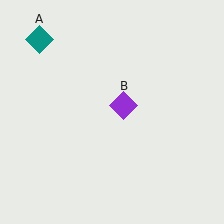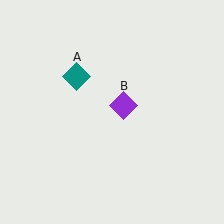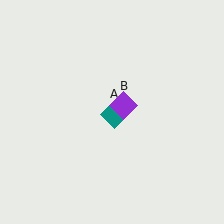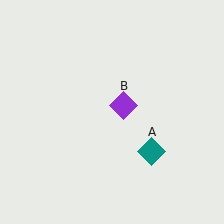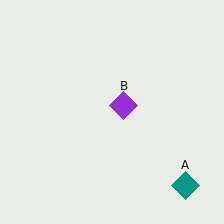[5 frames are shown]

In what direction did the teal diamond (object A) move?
The teal diamond (object A) moved down and to the right.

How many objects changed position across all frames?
1 object changed position: teal diamond (object A).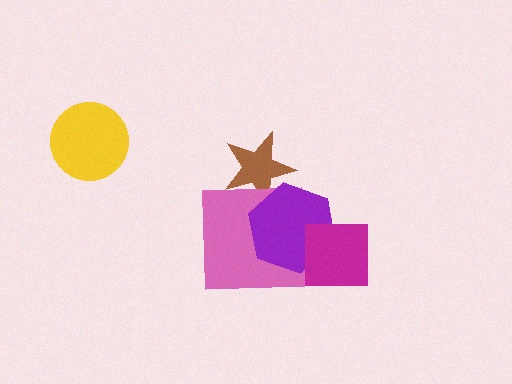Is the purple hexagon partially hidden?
Yes, it is partially covered by another shape.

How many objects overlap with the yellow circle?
0 objects overlap with the yellow circle.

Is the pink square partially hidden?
Yes, it is partially covered by another shape.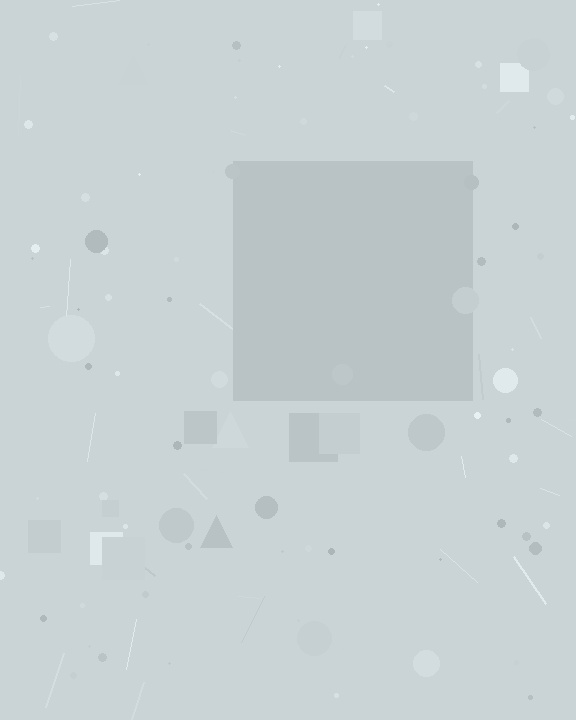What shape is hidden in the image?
A square is hidden in the image.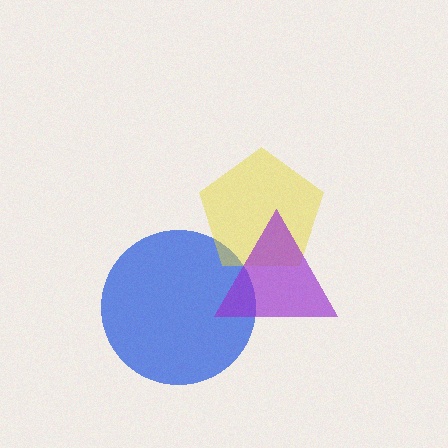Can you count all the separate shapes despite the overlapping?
Yes, there are 3 separate shapes.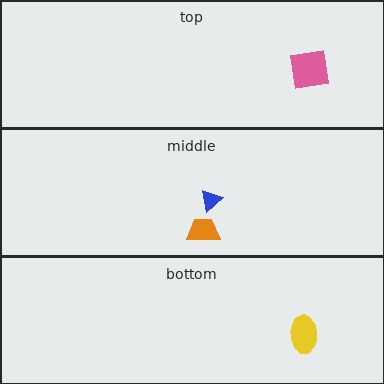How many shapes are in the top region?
1.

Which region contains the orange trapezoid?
The middle region.